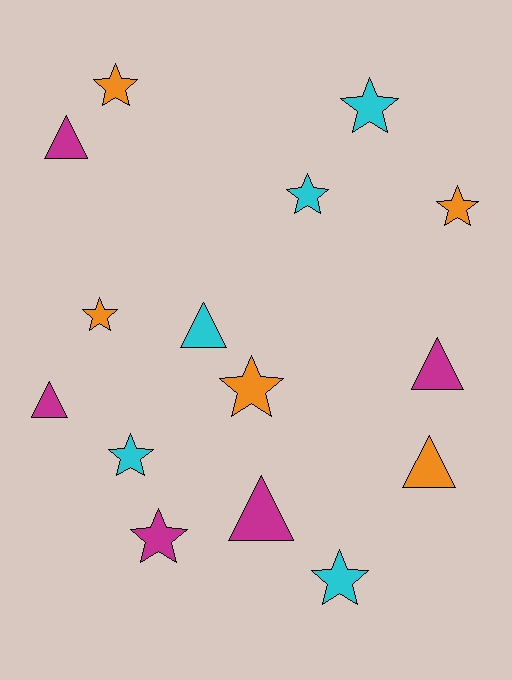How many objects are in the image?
There are 15 objects.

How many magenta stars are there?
There is 1 magenta star.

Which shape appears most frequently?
Star, with 9 objects.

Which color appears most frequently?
Orange, with 5 objects.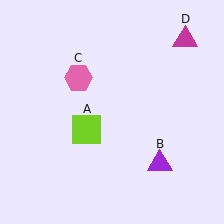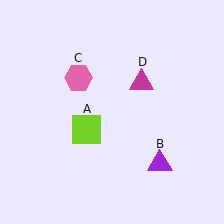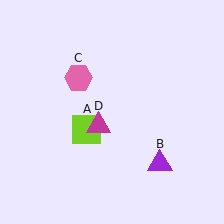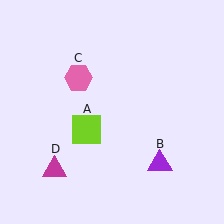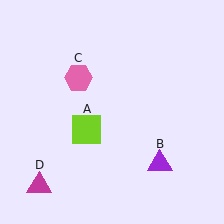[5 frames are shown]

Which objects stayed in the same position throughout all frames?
Lime square (object A) and purple triangle (object B) and pink hexagon (object C) remained stationary.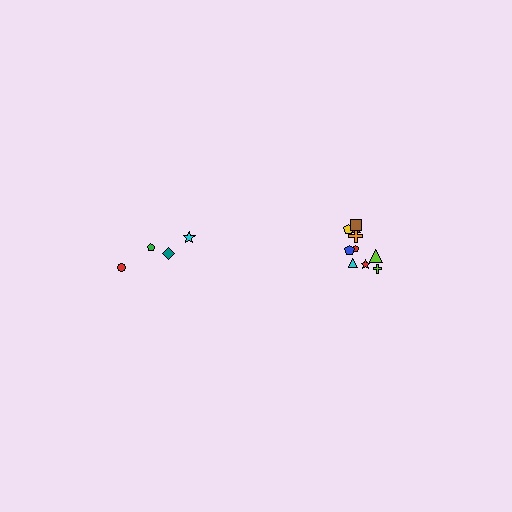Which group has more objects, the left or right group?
The right group.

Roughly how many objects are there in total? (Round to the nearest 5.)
Roughly 15 objects in total.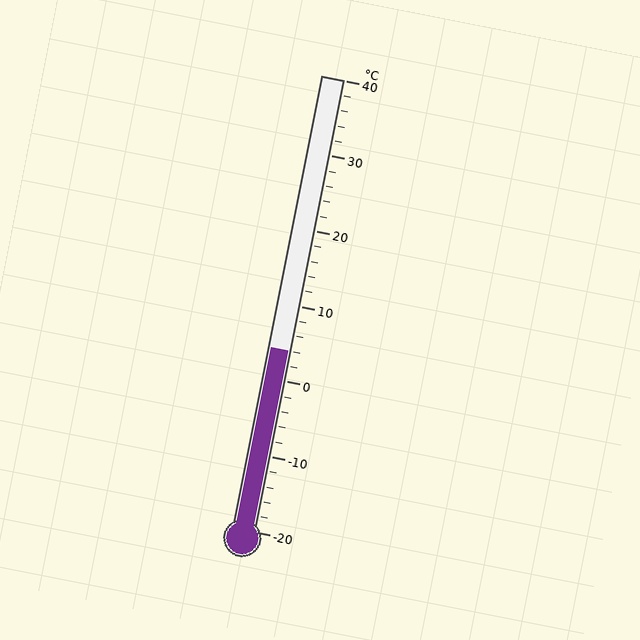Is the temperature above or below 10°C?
The temperature is below 10°C.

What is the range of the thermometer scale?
The thermometer scale ranges from -20°C to 40°C.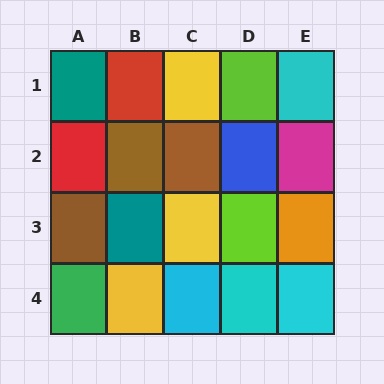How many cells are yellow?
3 cells are yellow.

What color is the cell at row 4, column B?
Yellow.